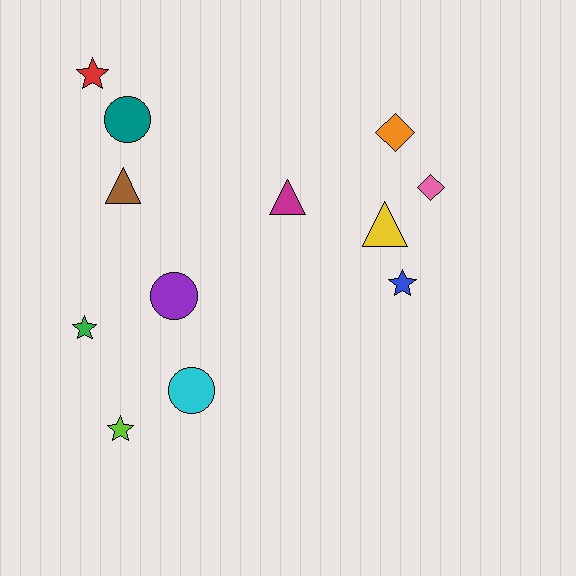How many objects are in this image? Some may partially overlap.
There are 12 objects.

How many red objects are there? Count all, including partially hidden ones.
There is 1 red object.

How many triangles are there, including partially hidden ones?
There are 3 triangles.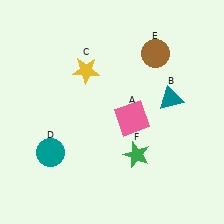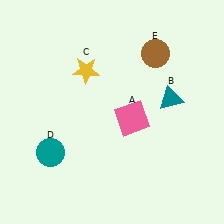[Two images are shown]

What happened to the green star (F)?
The green star (F) was removed in Image 2. It was in the bottom-right area of Image 1.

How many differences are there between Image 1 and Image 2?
There is 1 difference between the two images.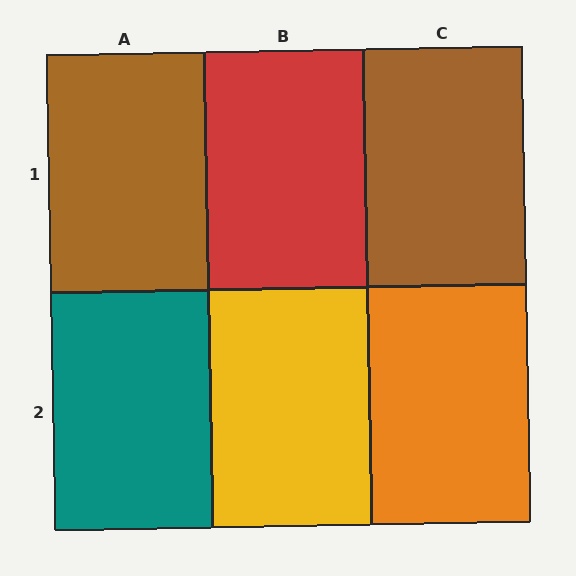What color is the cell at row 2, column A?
Teal.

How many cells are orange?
1 cell is orange.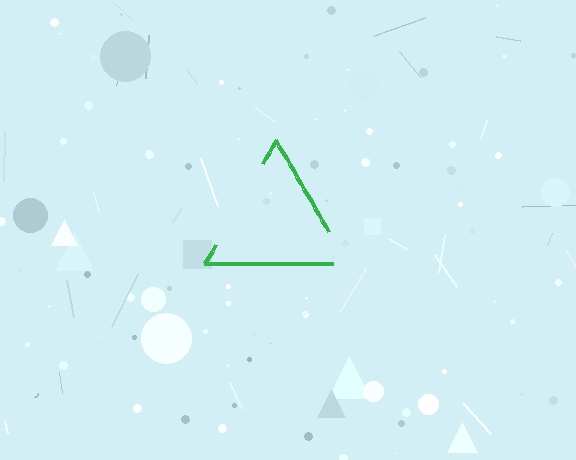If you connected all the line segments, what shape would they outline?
They would outline a triangle.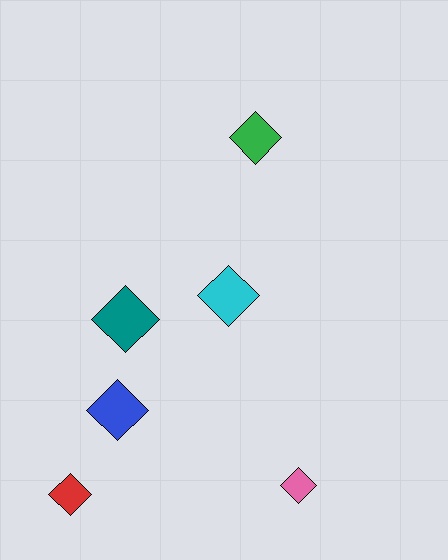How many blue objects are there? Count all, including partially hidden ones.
There is 1 blue object.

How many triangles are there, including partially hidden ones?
There are no triangles.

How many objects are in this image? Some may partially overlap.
There are 6 objects.